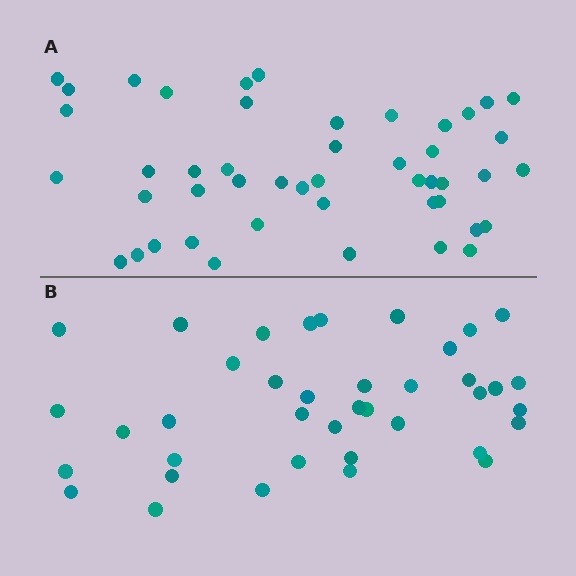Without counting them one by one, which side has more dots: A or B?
Region A (the top region) has more dots.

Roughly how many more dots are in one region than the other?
Region A has roughly 8 or so more dots than region B.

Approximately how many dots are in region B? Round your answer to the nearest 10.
About 40 dots. (The exact count is 39, which rounds to 40.)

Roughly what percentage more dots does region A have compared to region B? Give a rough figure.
About 20% more.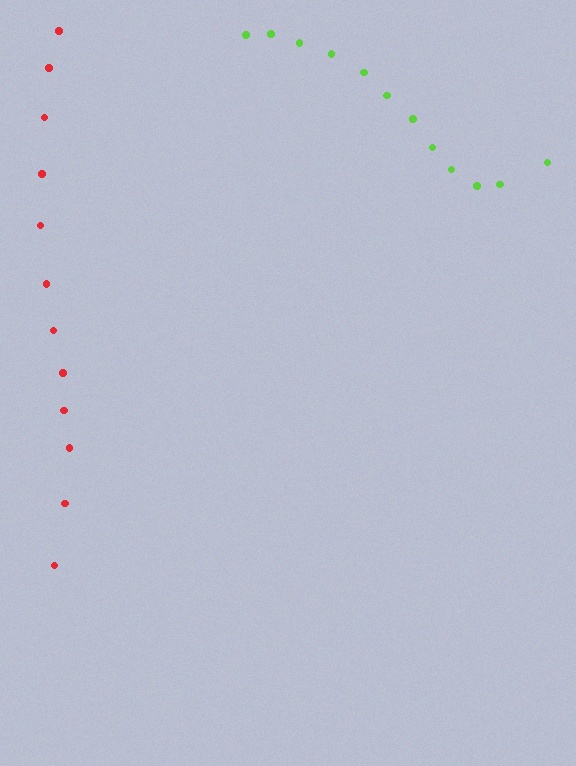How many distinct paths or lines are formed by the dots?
There are 2 distinct paths.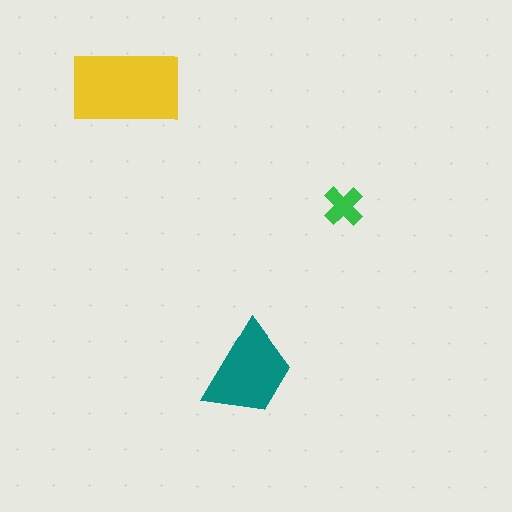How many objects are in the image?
There are 3 objects in the image.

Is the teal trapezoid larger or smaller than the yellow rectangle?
Smaller.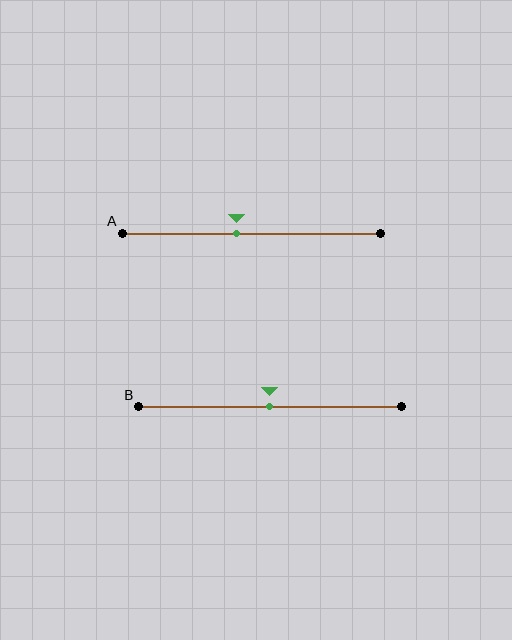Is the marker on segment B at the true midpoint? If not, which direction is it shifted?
Yes, the marker on segment B is at the true midpoint.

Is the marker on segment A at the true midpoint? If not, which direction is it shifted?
No, the marker on segment A is shifted to the left by about 6% of the segment length.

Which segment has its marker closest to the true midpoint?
Segment B has its marker closest to the true midpoint.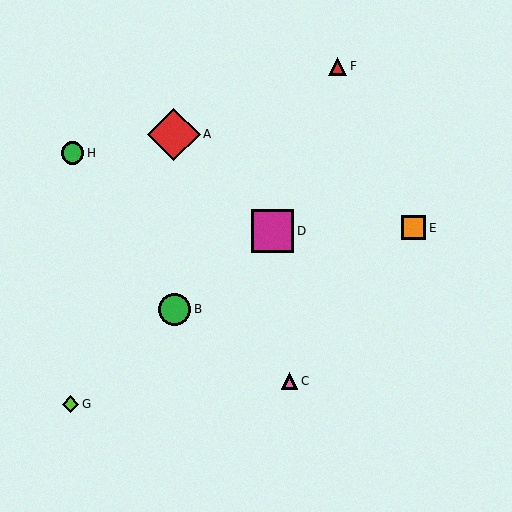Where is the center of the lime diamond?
The center of the lime diamond is at (71, 404).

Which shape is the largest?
The red diamond (labeled A) is the largest.